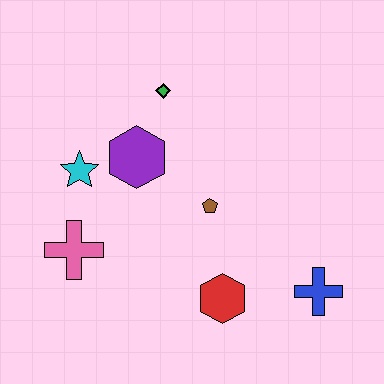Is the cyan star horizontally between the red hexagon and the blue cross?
No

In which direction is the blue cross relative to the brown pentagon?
The blue cross is to the right of the brown pentagon.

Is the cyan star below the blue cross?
No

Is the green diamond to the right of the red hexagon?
No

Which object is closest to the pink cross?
The cyan star is closest to the pink cross.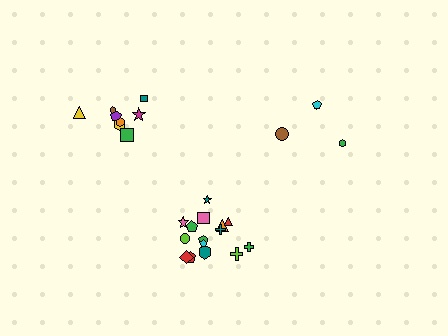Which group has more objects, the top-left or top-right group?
The top-left group.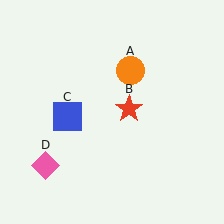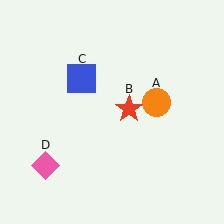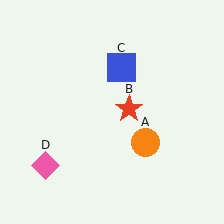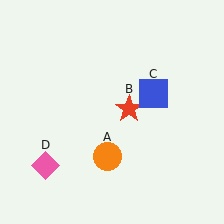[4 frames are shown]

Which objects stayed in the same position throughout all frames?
Red star (object B) and pink diamond (object D) remained stationary.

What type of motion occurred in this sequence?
The orange circle (object A), blue square (object C) rotated clockwise around the center of the scene.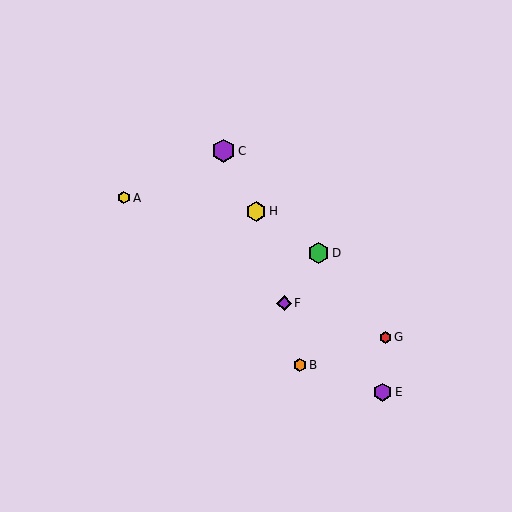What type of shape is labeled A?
Shape A is a yellow hexagon.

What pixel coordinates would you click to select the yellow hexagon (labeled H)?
Click at (256, 211) to select the yellow hexagon H.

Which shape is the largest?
The purple hexagon (labeled C) is the largest.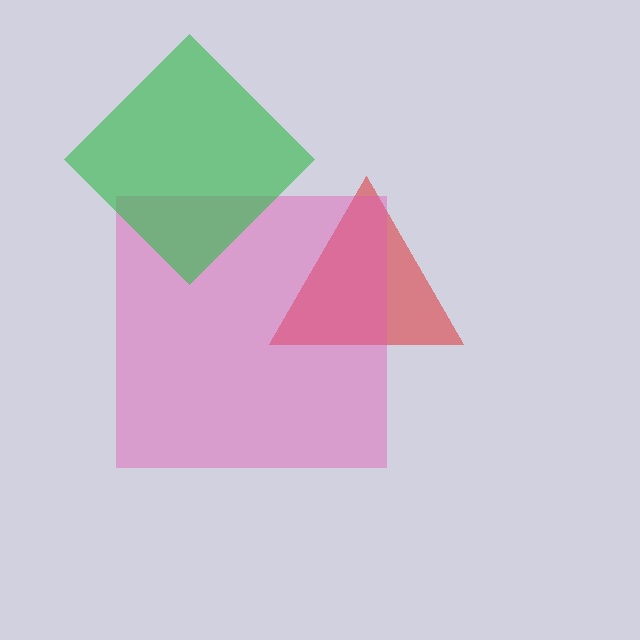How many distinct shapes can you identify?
There are 3 distinct shapes: a red triangle, a pink square, a green diamond.